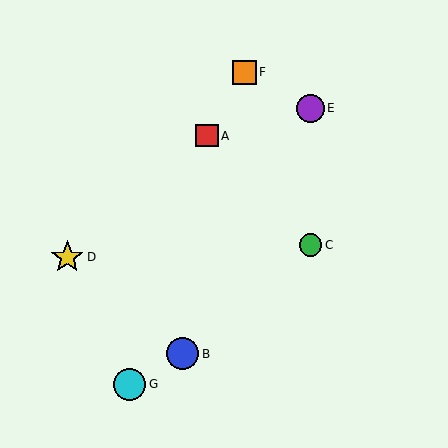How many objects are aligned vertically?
2 objects (C, E) are aligned vertically.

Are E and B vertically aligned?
No, E is at x≈310 and B is at x≈183.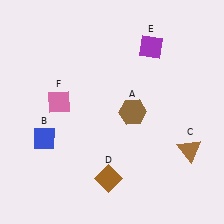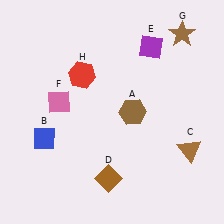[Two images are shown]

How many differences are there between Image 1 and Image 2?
There are 2 differences between the two images.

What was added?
A brown star (G), a red hexagon (H) were added in Image 2.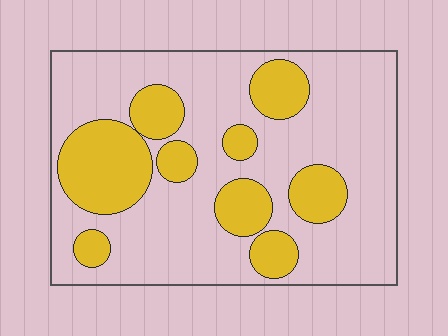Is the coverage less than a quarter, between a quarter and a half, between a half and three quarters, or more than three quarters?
Between a quarter and a half.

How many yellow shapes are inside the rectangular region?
9.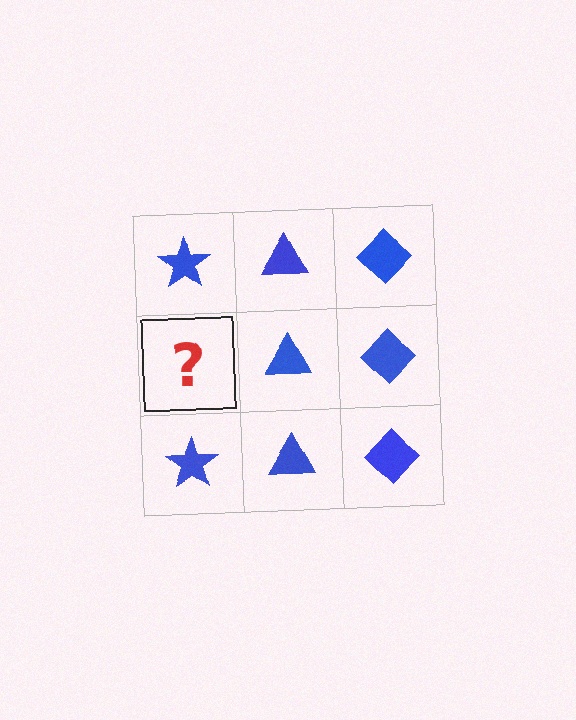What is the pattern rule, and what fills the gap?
The rule is that each column has a consistent shape. The gap should be filled with a blue star.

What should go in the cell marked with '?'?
The missing cell should contain a blue star.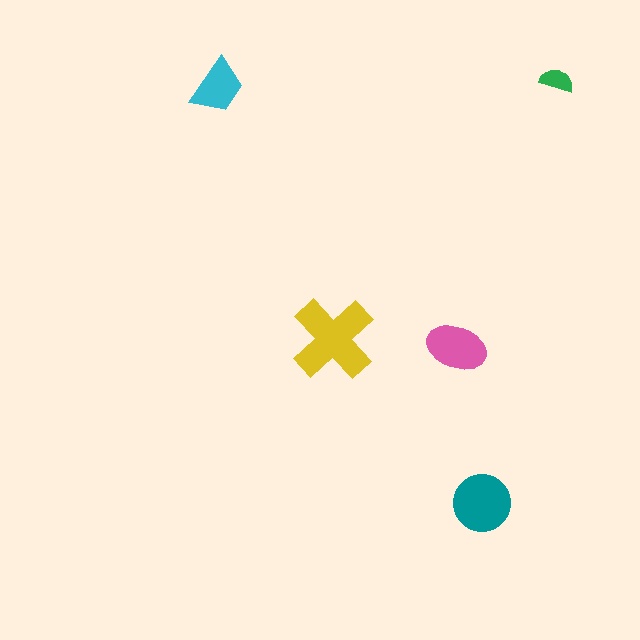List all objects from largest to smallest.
The yellow cross, the teal circle, the pink ellipse, the cyan trapezoid, the green semicircle.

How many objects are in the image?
There are 5 objects in the image.